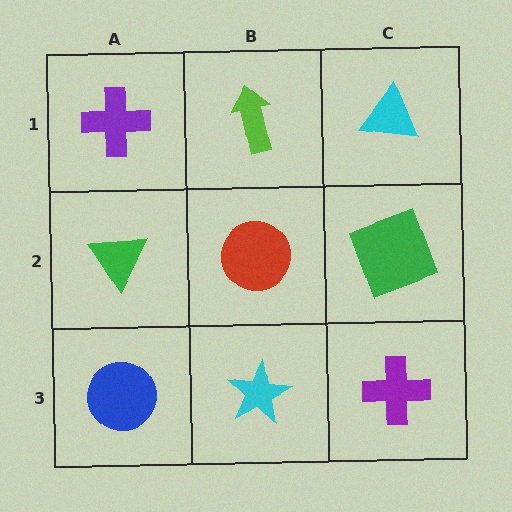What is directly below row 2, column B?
A cyan star.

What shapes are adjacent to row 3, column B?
A red circle (row 2, column B), a blue circle (row 3, column A), a purple cross (row 3, column C).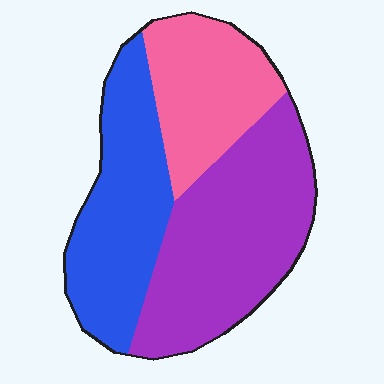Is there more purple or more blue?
Purple.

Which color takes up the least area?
Pink, at roughly 25%.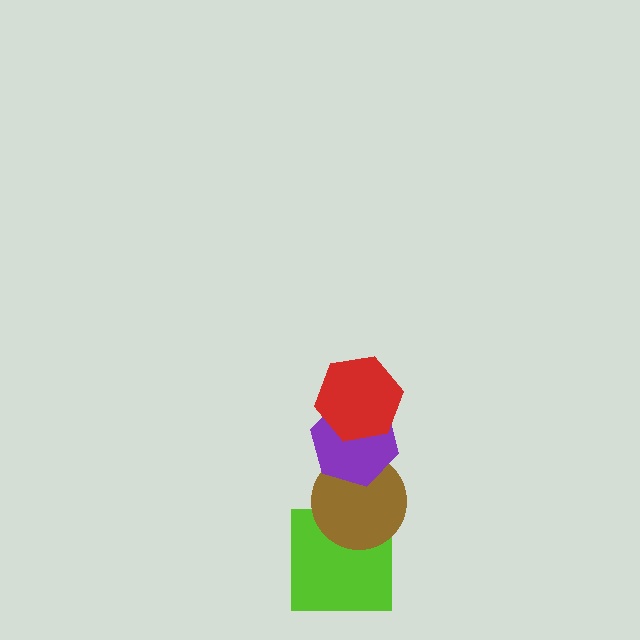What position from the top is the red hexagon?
The red hexagon is 1st from the top.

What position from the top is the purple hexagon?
The purple hexagon is 2nd from the top.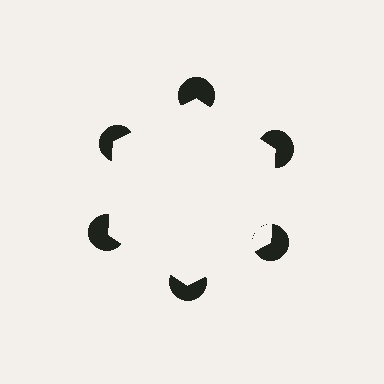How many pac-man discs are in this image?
There are 6 — one at each vertex of the illusory hexagon.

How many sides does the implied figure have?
6 sides.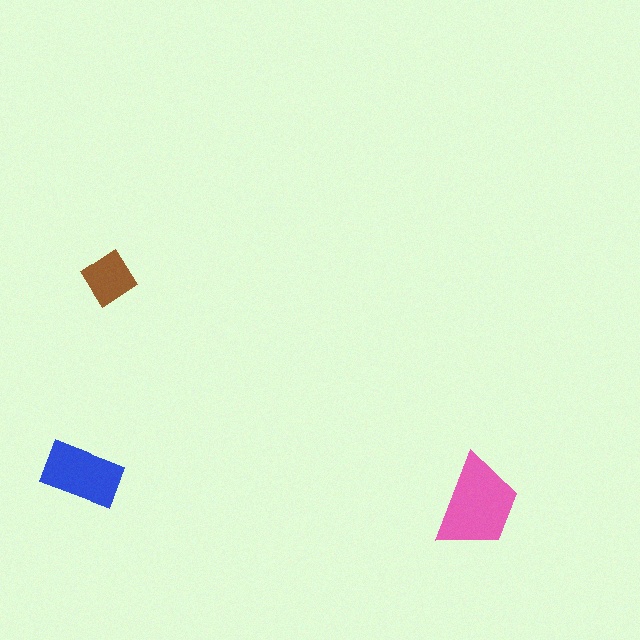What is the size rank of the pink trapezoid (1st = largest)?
1st.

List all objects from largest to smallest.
The pink trapezoid, the blue rectangle, the brown diamond.